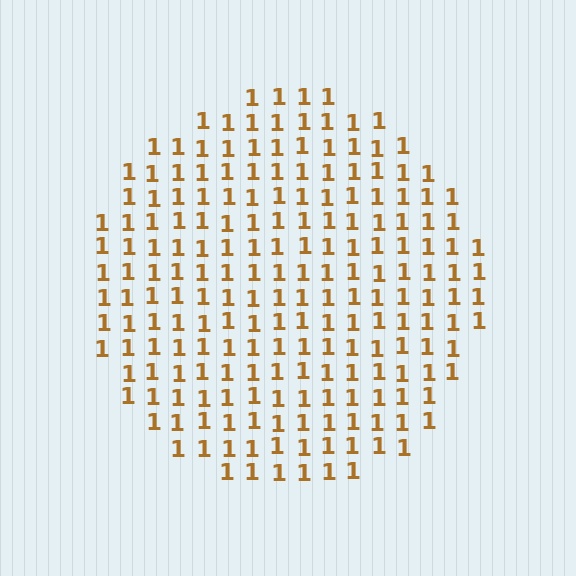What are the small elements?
The small elements are digit 1's.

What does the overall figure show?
The overall figure shows a circle.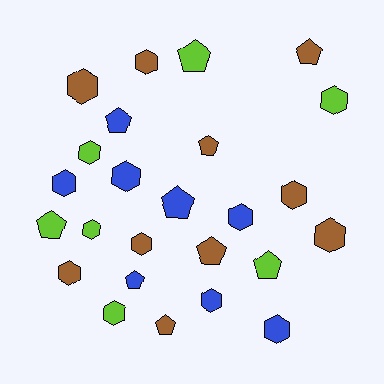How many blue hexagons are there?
There are 5 blue hexagons.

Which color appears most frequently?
Brown, with 10 objects.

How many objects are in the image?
There are 25 objects.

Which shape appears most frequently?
Hexagon, with 15 objects.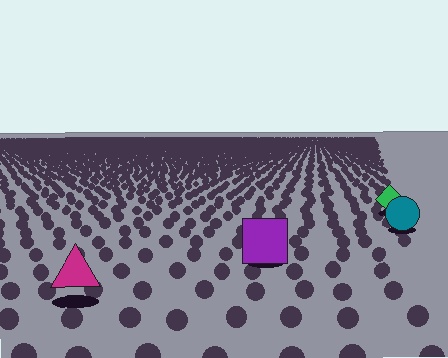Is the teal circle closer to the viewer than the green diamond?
Yes. The teal circle is closer — you can tell from the texture gradient: the ground texture is coarser near it.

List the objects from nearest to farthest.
From nearest to farthest: the magenta triangle, the purple square, the teal circle, the green diamond.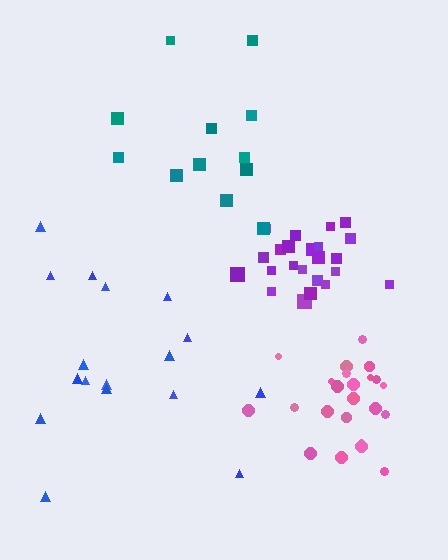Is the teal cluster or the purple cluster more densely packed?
Purple.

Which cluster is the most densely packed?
Purple.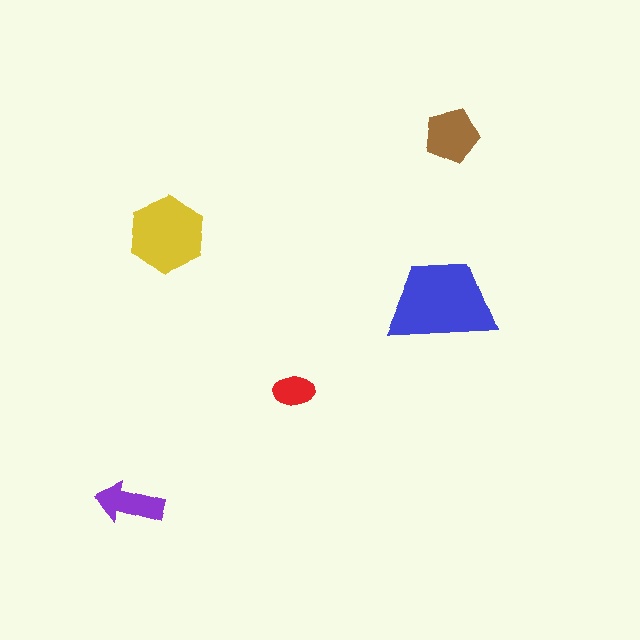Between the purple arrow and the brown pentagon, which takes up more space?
The brown pentagon.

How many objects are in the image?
There are 5 objects in the image.